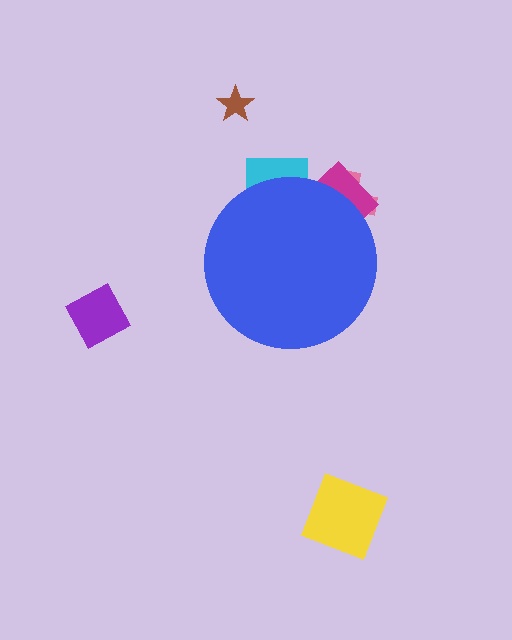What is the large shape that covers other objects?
A blue circle.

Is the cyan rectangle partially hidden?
Yes, the cyan rectangle is partially hidden behind the blue circle.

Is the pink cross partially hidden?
Yes, the pink cross is partially hidden behind the blue circle.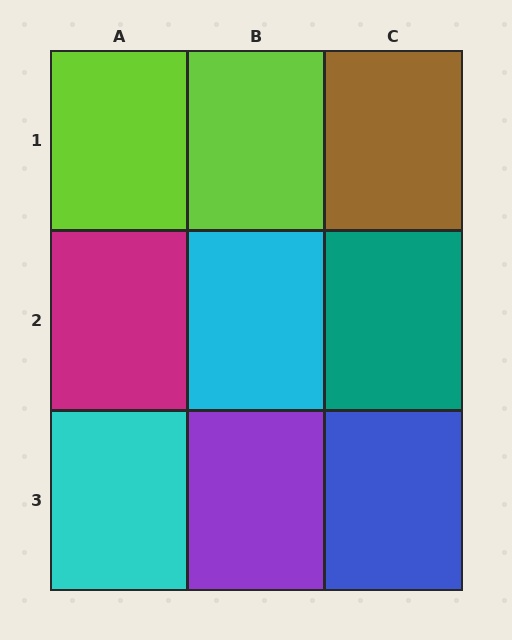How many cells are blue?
1 cell is blue.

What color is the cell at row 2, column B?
Cyan.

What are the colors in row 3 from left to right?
Cyan, purple, blue.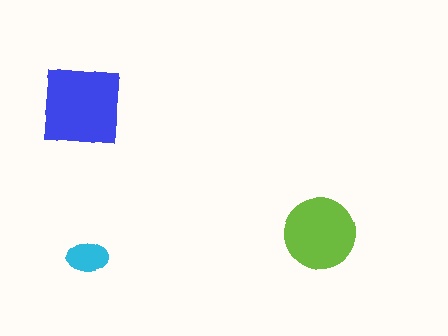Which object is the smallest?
The cyan ellipse.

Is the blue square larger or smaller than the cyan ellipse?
Larger.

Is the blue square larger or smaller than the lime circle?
Larger.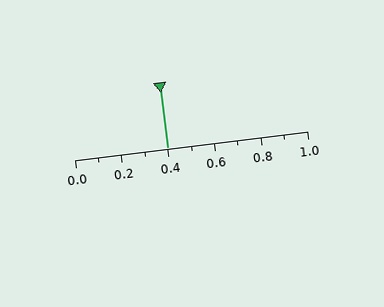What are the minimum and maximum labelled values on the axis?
The axis runs from 0.0 to 1.0.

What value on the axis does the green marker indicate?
The marker indicates approximately 0.4.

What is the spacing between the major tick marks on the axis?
The major ticks are spaced 0.2 apart.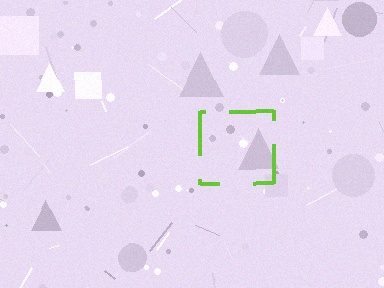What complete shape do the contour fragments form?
The contour fragments form a square.